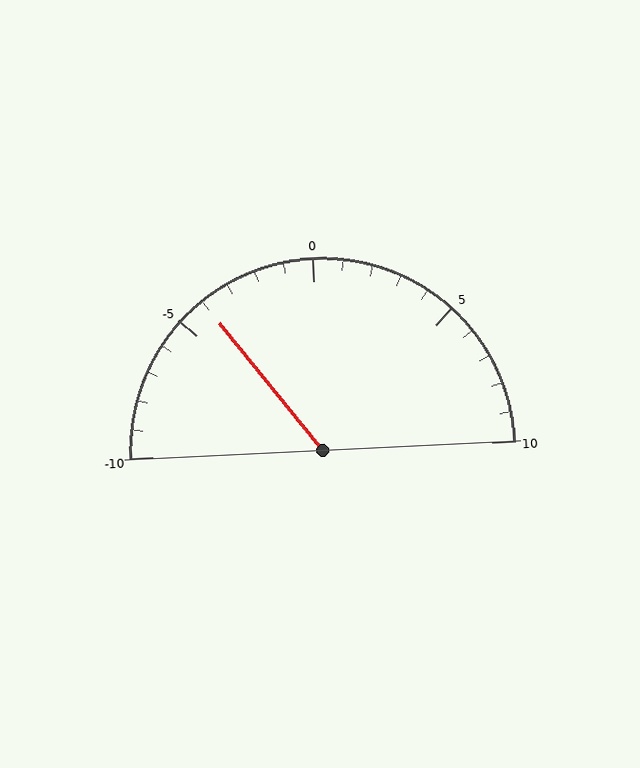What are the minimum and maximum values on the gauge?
The gauge ranges from -10 to 10.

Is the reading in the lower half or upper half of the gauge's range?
The reading is in the lower half of the range (-10 to 10).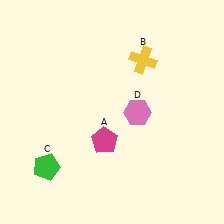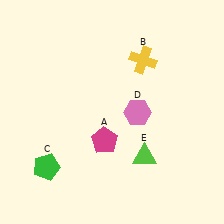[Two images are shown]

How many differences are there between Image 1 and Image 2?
There is 1 difference between the two images.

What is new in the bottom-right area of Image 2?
A lime triangle (E) was added in the bottom-right area of Image 2.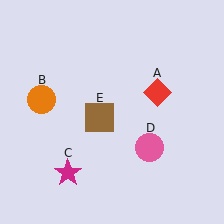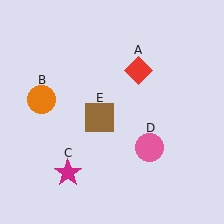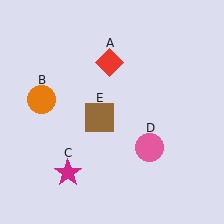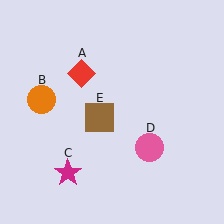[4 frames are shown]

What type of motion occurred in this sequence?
The red diamond (object A) rotated counterclockwise around the center of the scene.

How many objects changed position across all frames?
1 object changed position: red diamond (object A).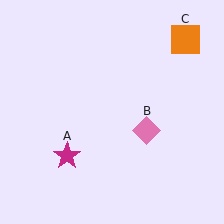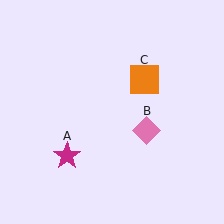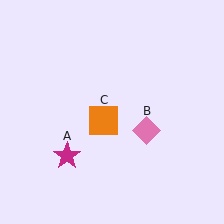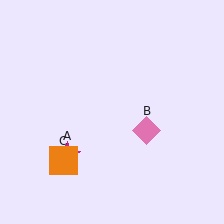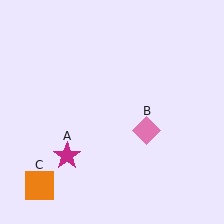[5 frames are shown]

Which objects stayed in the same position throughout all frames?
Magenta star (object A) and pink diamond (object B) remained stationary.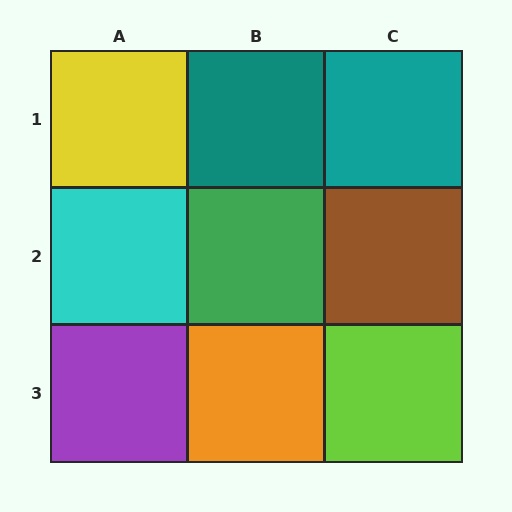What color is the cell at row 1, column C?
Teal.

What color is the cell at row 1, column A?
Yellow.